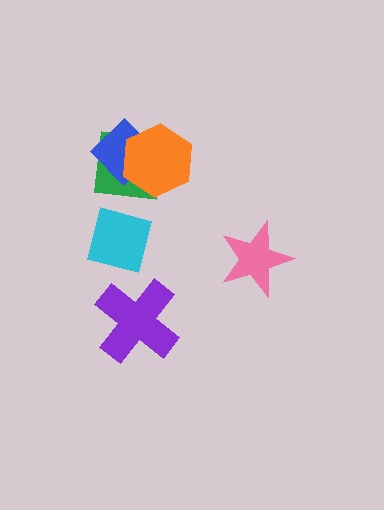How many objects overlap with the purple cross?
0 objects overlap with the purple cross.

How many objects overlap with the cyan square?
0 objects overlap with the cyan square.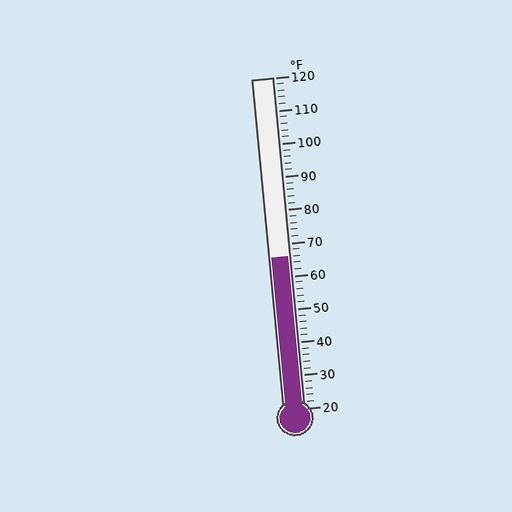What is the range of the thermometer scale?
The thermometer scale ranges from 20°F to 120°F.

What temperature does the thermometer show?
The thermometer shows approximately 66°F.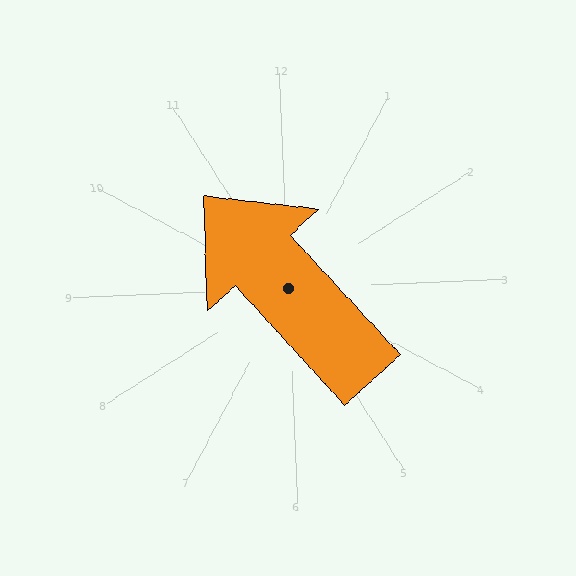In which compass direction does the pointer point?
Northwest.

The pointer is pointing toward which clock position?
Roughly 11 o'clock.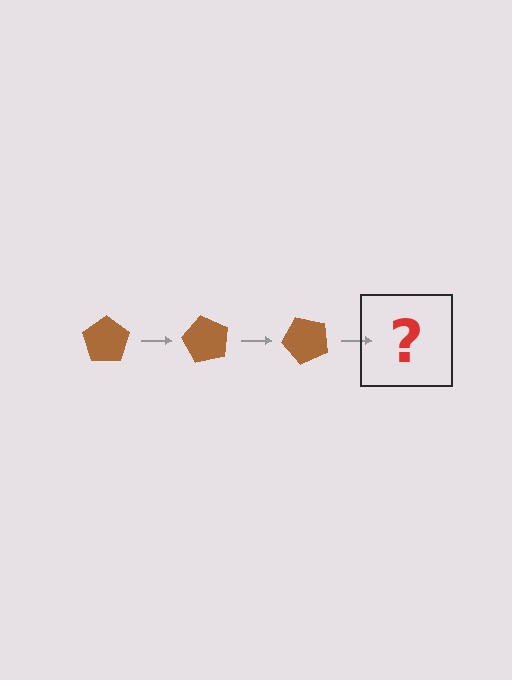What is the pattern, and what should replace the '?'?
The pattern is that the pentagon rotates 60 degrees each step. The '?' should be a brown pentagon rotated 180 degrees.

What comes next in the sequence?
The next element should be a brown pentagon rotated 180 degrees.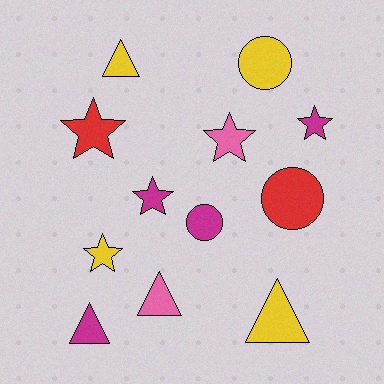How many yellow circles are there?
There is 1 yellow circle.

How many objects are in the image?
There are 12 objects.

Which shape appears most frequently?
Star, with 5 objects.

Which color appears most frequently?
Magenta, with 4 objects.